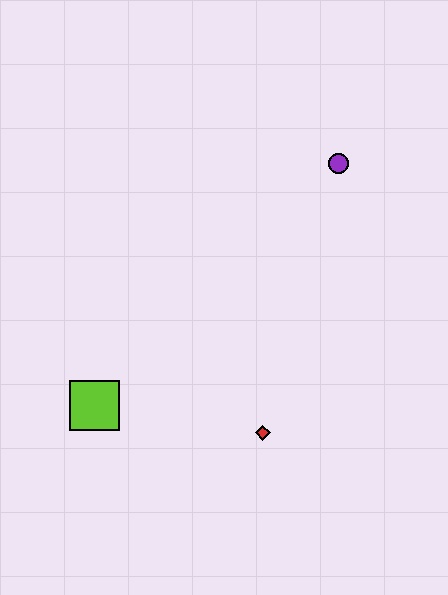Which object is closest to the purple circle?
The red diamond is closest to the purple circle.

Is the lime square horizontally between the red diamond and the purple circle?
No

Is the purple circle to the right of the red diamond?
Yes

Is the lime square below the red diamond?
No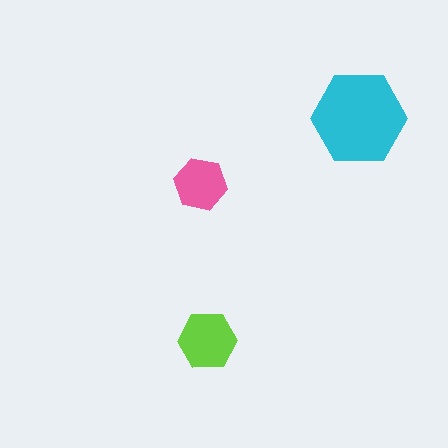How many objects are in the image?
There are 3 objects in the image.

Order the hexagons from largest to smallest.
the cyan one, the lime one, the pink one.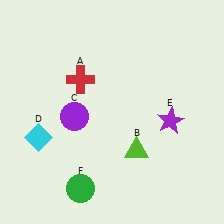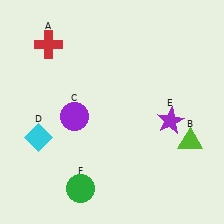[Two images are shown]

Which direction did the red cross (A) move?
The red cross (A) moved up.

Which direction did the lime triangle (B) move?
The lime triangle (B) moved right.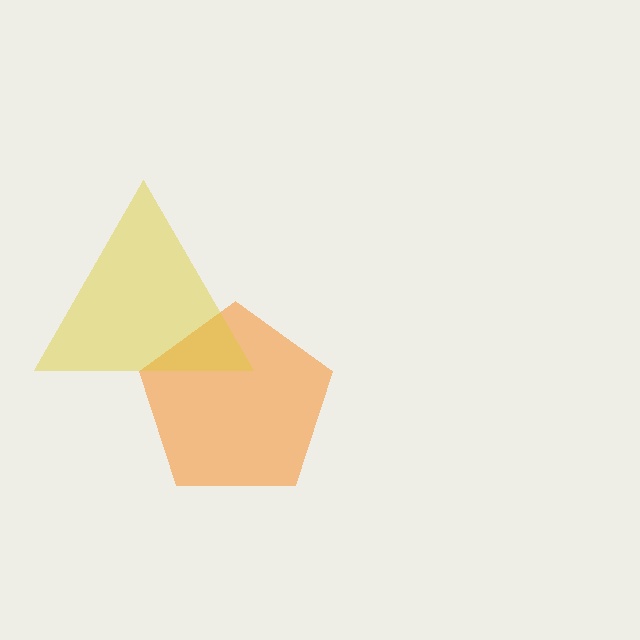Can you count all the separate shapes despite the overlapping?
Yes, there are 2 separate shapes.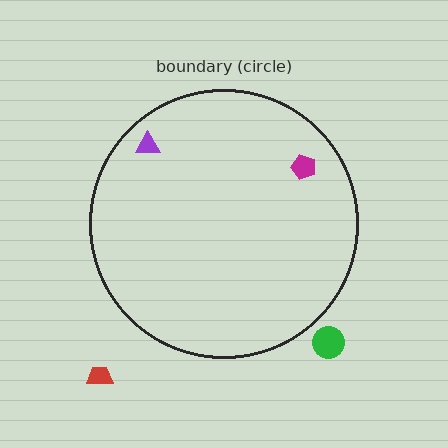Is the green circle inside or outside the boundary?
Outside.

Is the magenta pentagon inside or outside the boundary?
Inside.